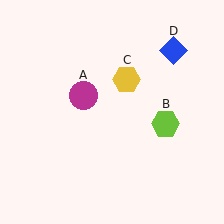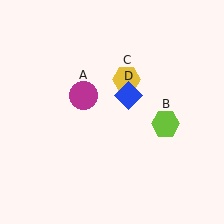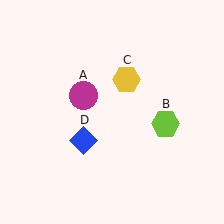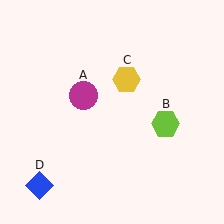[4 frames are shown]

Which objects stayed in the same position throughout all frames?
Magenta circle (object A) and lime hexagon (object B) and yellow hexagon (object C) remained stationary.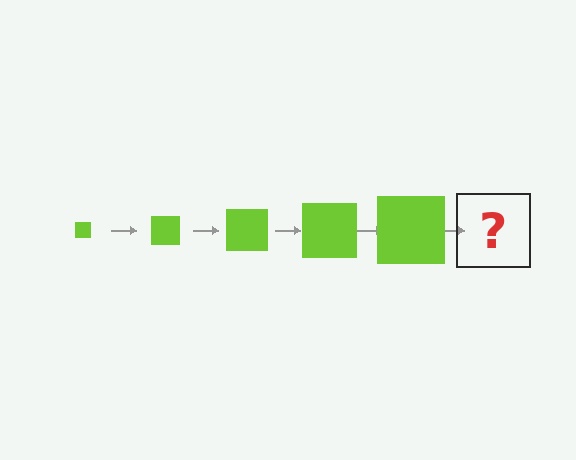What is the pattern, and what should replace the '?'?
The pattern is that the square gets progressively larger each step. The '?' should be a lime square, larger than the previous one.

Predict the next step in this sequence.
The next step is a lime square, larger than the previous one.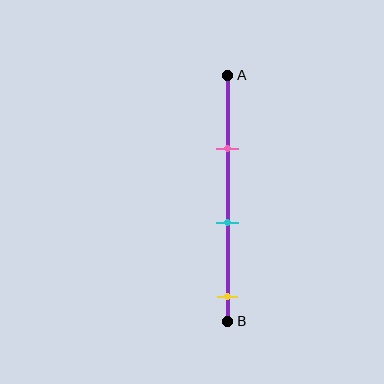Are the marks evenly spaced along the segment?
Yes, the marks are approximately evenly spaced.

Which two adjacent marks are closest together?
The pink and cyan marks are the closest adjacent pair.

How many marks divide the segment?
There are 3 marks dividing the segment.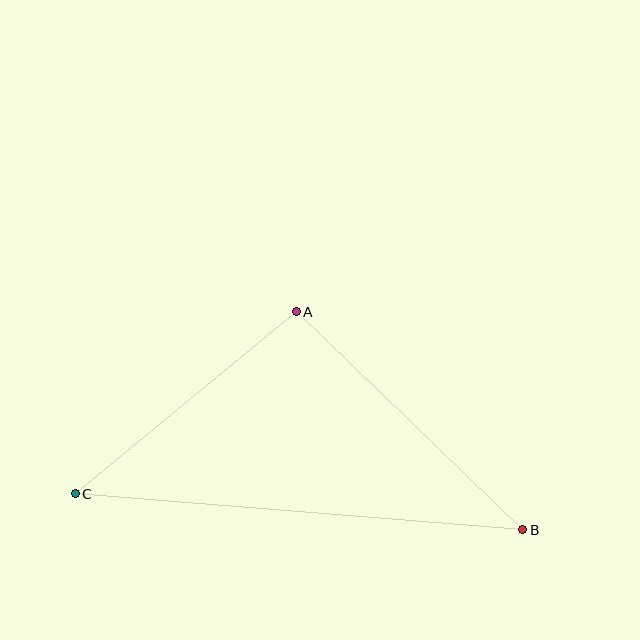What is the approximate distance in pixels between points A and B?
The distance between A and B is approximately 315 pixels.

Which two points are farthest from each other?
Points B and C are farthest from each other.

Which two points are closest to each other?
Points A and C are closest to each other.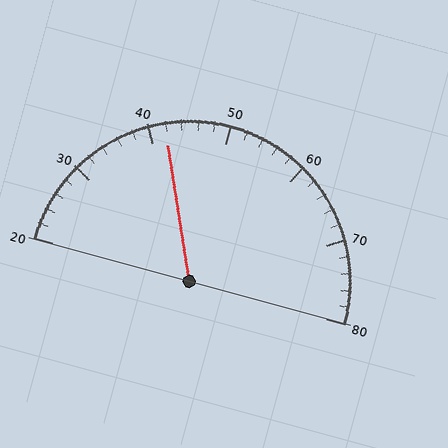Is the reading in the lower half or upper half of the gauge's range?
The reading is in the lower half of the range (20 to 80).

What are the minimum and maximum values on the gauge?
The gauge ranges from 20 to 80.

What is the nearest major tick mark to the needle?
The nearest major tick mark is 40.